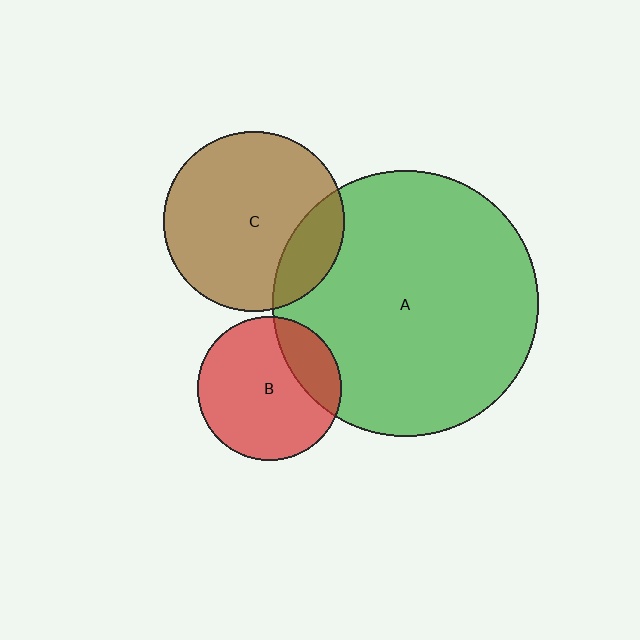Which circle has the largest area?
Circle A (green).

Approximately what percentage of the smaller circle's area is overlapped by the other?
Approximately 20%.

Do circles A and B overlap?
Yes.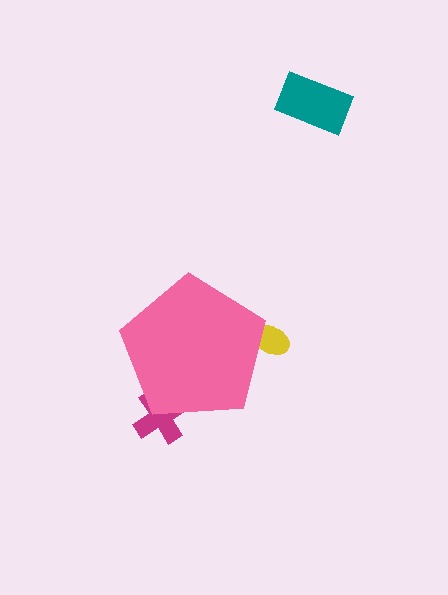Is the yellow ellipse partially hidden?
Yes, the yellow ellipse is partially hidden behind the pink pentagon.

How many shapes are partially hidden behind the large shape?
2 shapes are partially hidden.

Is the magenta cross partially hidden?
Yes, the magenta cross is partially hidden behind the pink pentagon.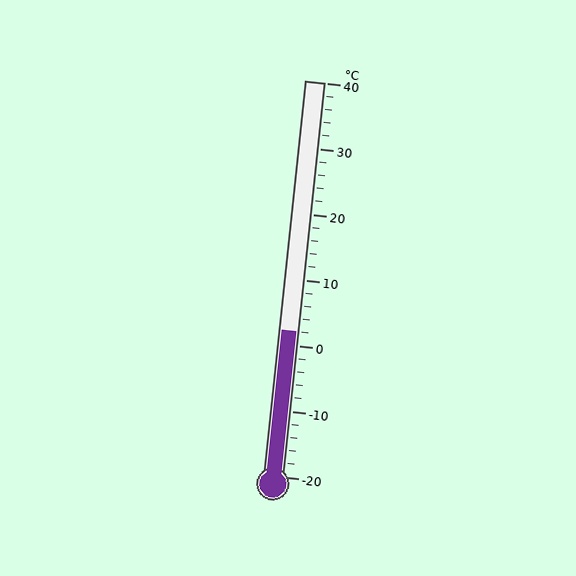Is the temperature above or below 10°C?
The temperature is below 10°C.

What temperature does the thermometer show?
The thermometer shows approximately 2°C.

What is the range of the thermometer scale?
The thermometer scale ranges from -20°C to 40°C.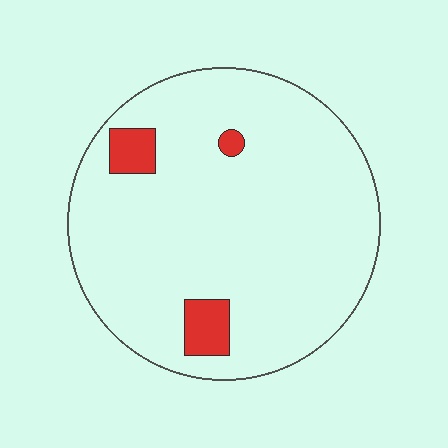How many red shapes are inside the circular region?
3.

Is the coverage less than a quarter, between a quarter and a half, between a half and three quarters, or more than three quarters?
Less than a quarter.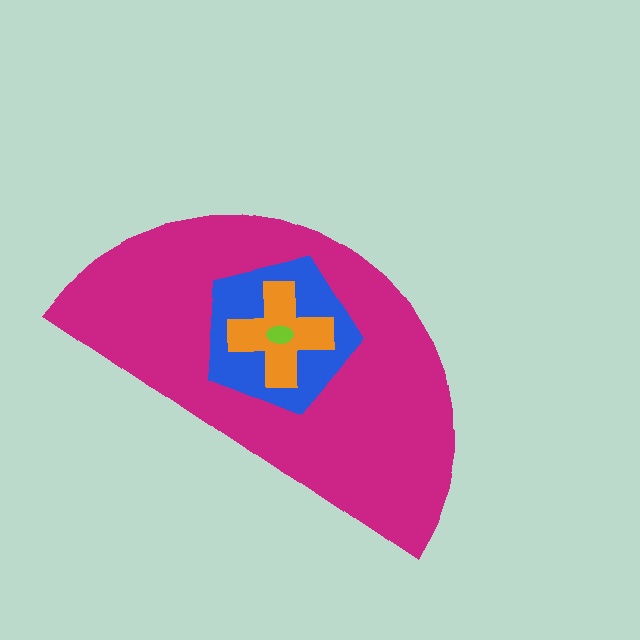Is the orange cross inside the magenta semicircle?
Yes.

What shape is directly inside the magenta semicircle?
The blue pentagon.